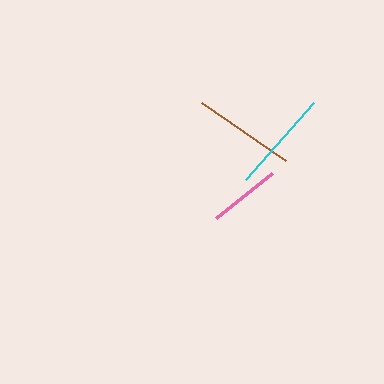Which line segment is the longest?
The cyan line is the longest at approximately 103 pixels.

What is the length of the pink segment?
The pink segment is approximately 72 pixels long.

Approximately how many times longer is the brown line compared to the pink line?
The brown line is approximately 1.4 times the length of the pink line.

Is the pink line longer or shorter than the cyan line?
The cyan line is longer than the pink line.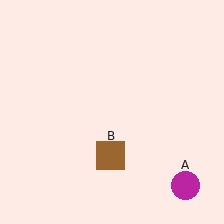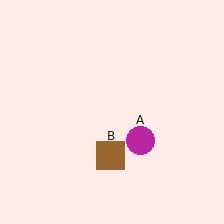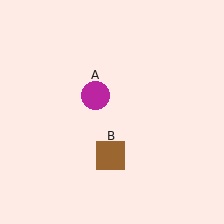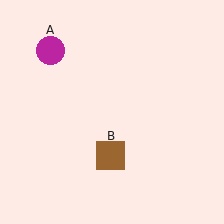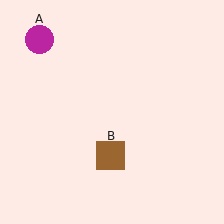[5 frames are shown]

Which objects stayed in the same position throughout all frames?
Brown square (object B) remained stationary.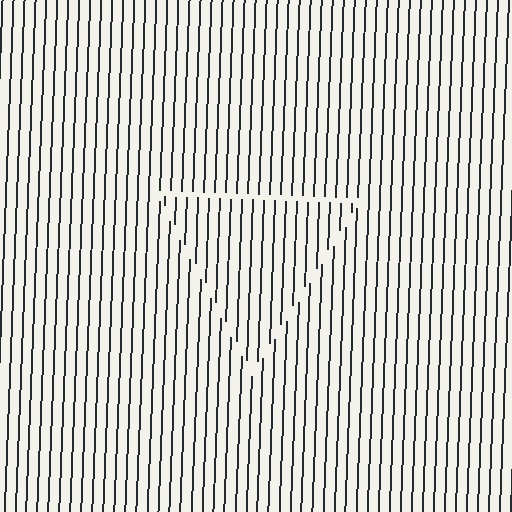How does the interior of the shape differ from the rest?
The interior of the shape contains the same grating, shifted by half a period — the contour is defined by the phase discontinuity where line-ends from the inner and outer gratings abut.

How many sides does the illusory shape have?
3 sides — the line-ends trace a triangle.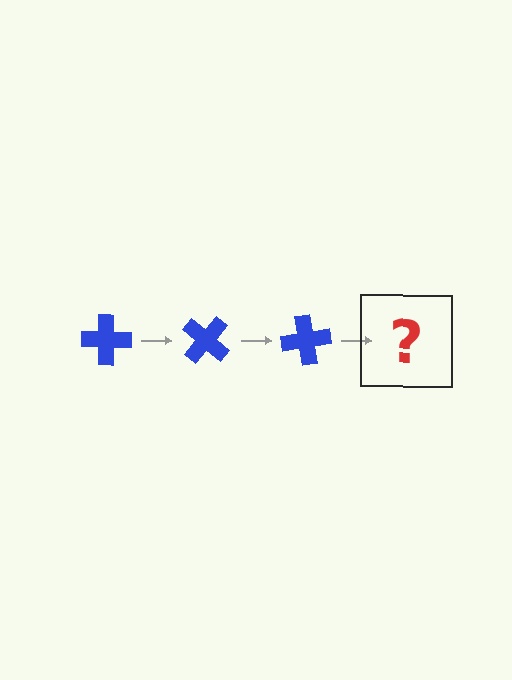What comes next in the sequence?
The next element should be a blue cross rotated 120 degrees.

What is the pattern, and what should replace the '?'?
The pattern is that the cross rotates 40 degrees each step. The '?' should be a blue cross rotated 120 degrees.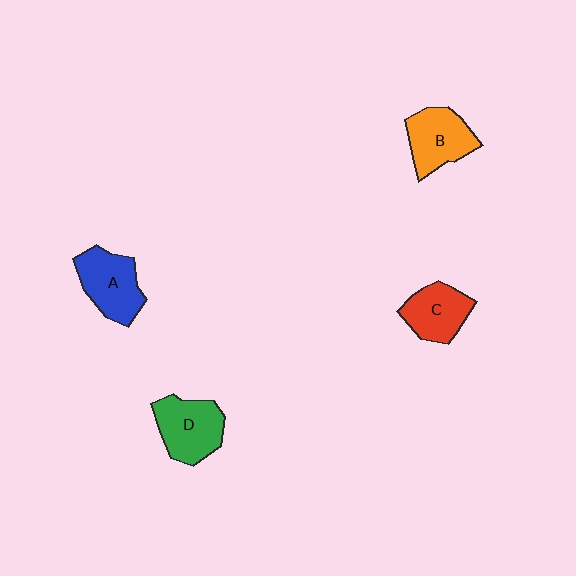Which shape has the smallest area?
Shape C (red).